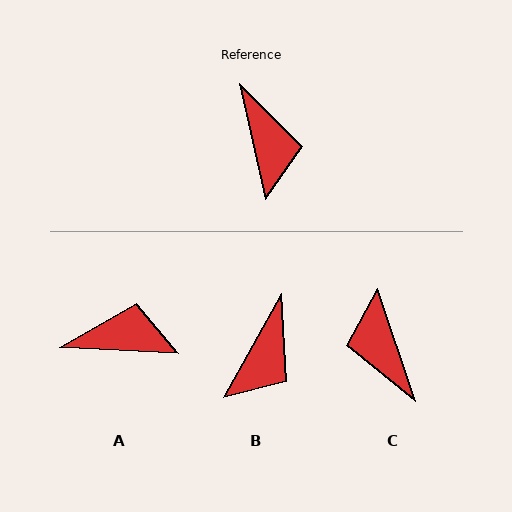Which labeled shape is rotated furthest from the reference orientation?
C, about 174 degrees away.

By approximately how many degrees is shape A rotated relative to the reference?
Approximately 74 degrees counter-clockwise.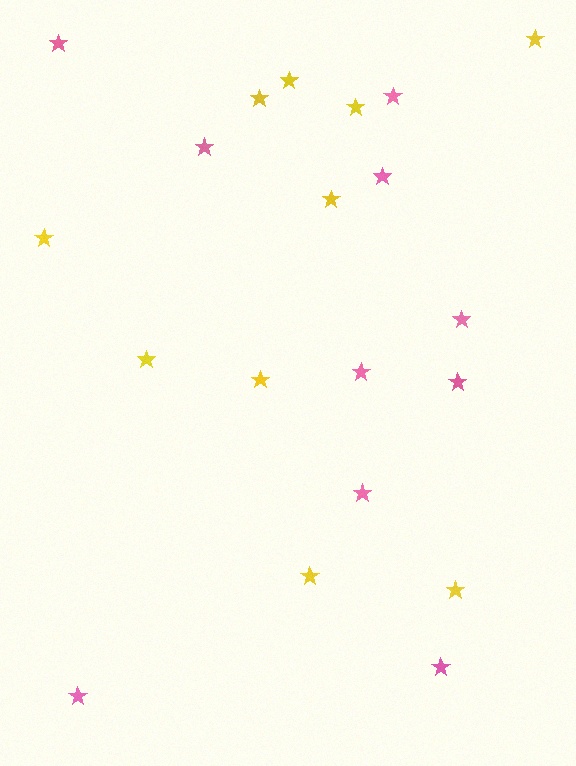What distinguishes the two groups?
There are 2 groups: one group of pink stars (10) and one group of yellow stars (10).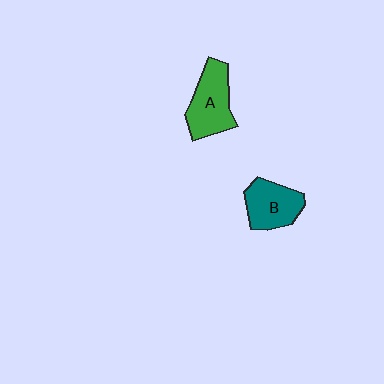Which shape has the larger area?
Shape A (green).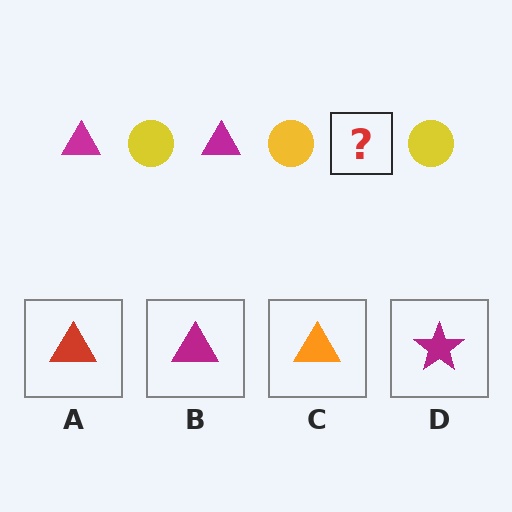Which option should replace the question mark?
Option B.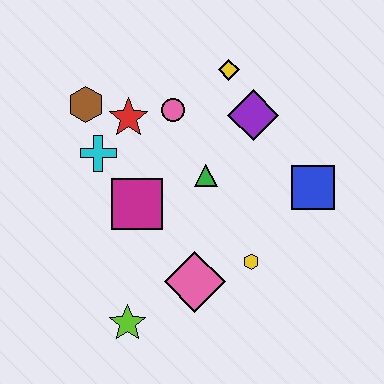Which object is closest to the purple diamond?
The yellow diamond is closest to the purple diamond.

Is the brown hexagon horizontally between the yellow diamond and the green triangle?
No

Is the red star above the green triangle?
Yes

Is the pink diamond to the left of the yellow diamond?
Yes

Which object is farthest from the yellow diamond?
The lime star is farthest from the yellow diamond.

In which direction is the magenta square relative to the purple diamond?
The magenta square is to the left of the purple diamond.